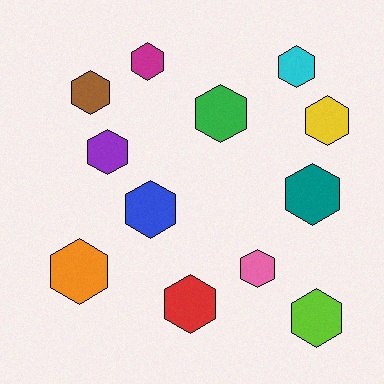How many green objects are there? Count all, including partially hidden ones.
There is 1 green object.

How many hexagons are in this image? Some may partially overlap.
There are 12 hexagons.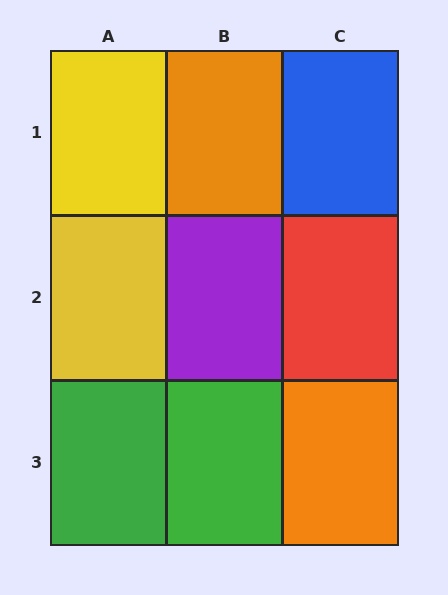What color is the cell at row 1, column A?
Yellow.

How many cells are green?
2 cells are green.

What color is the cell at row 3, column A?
Green.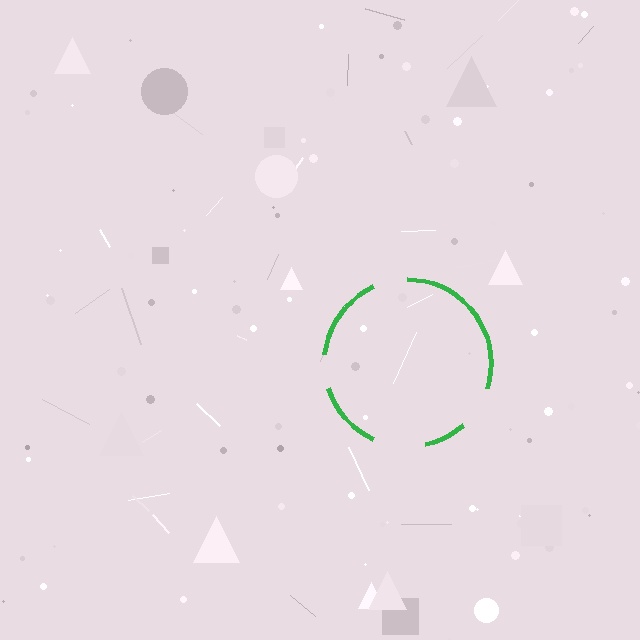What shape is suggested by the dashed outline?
The dashed outline suggests a circle.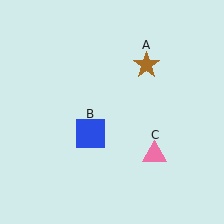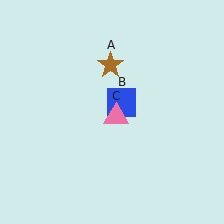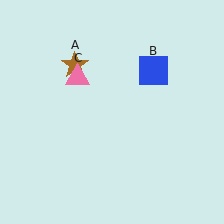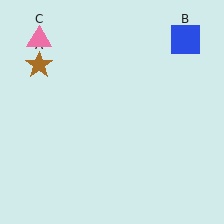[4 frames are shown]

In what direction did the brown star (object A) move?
The brown star (object A) moved left.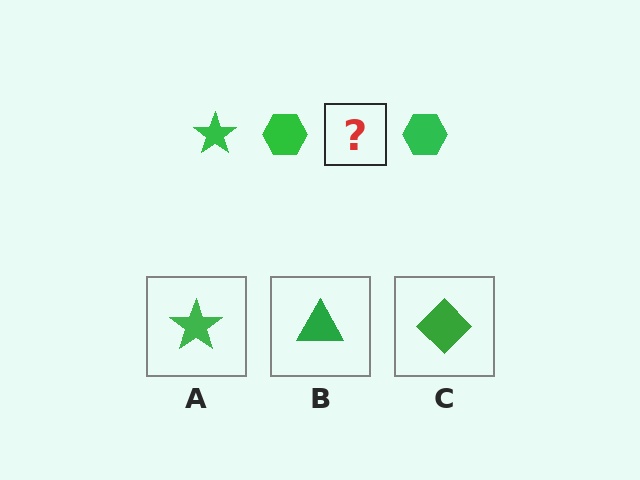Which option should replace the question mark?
Option A.